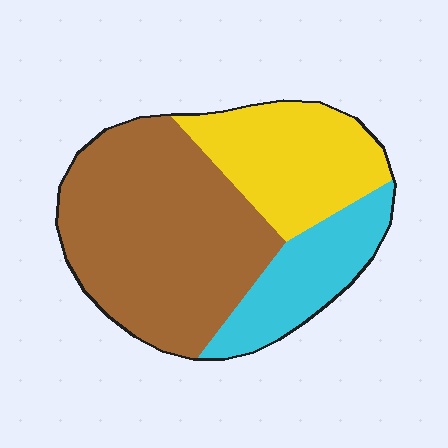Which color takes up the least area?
Cyan, at roughly 20%.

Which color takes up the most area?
Brown, at roughly 55%.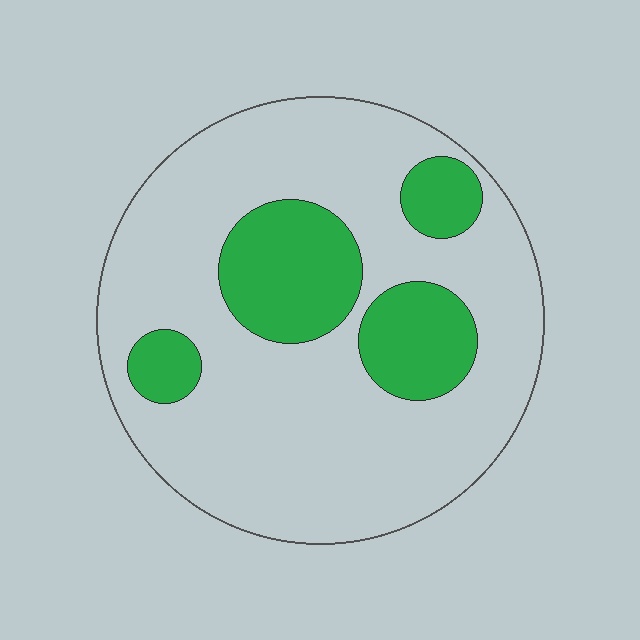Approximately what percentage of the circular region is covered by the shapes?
Approximately 25%.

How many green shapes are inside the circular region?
4.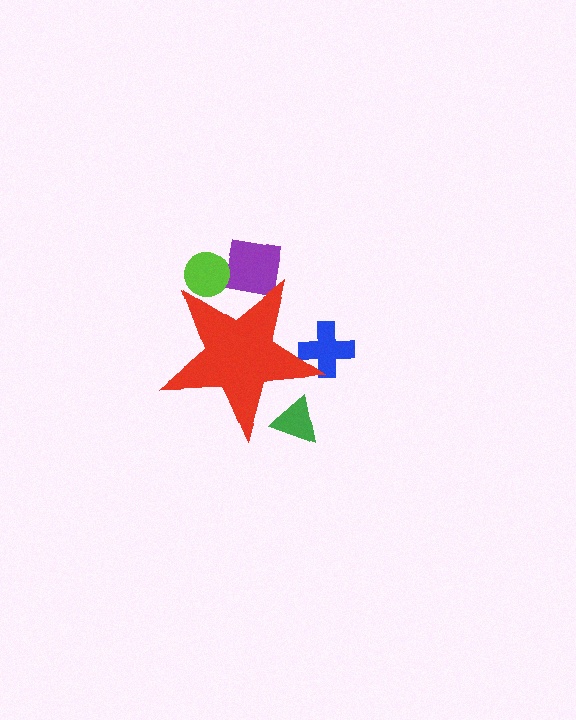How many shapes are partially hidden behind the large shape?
4 shapes are partially hidden.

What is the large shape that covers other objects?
A red star.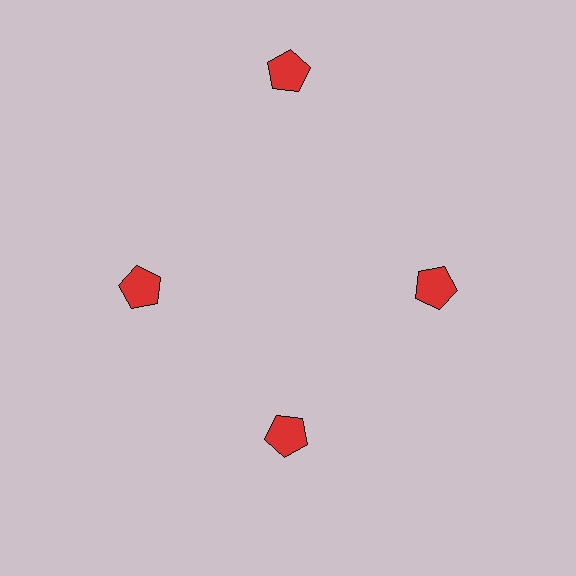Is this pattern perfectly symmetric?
No. The 4 red pentagons are arranged in a ring, but one element near the 12 o'clock position is pushed outward from the center, breaking the 4-fold rotational symmetry.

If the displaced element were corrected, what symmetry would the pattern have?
It would have 4-fold rotational symmetry — the pattern would map onto itself every 90 degrees.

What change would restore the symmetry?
The symmetry would be restored by moving it inward, back onto the ring so that all 4 pentagons sit at equal angles and equal distance from the center.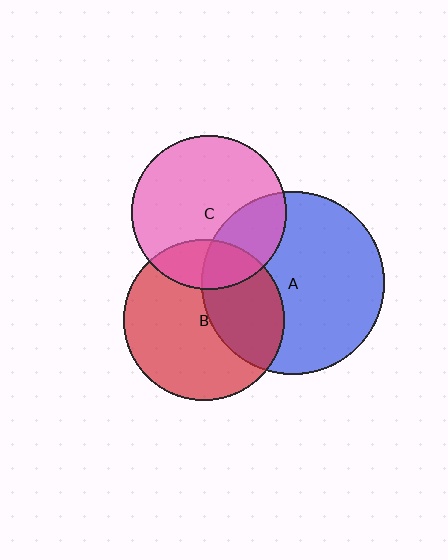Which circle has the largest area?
Circle A (blue).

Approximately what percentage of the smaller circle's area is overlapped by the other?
Approximately 20%.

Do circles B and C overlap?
Yes.